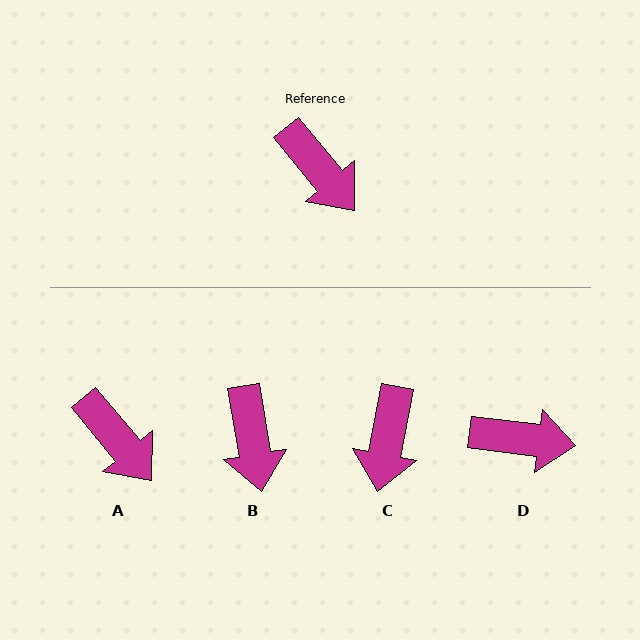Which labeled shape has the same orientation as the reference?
A.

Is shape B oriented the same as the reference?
No, it is off by about 30 degrees.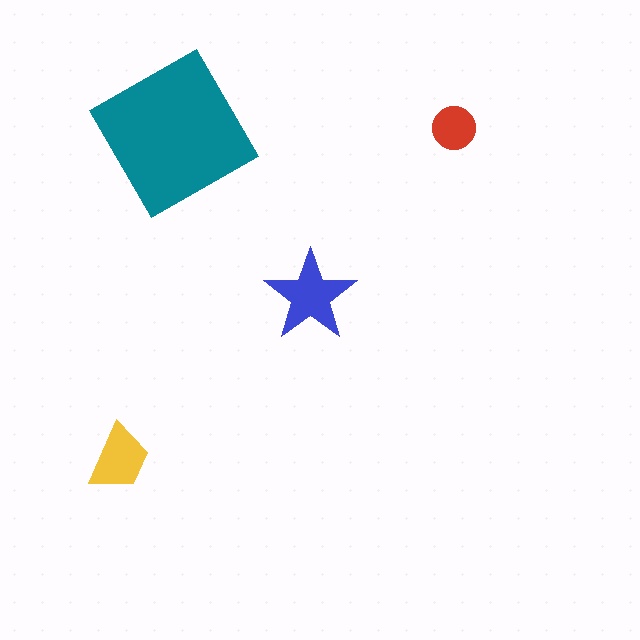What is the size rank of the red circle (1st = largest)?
4th.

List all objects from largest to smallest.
The teal square, the blue star, the yellow trapezoid, the red circle.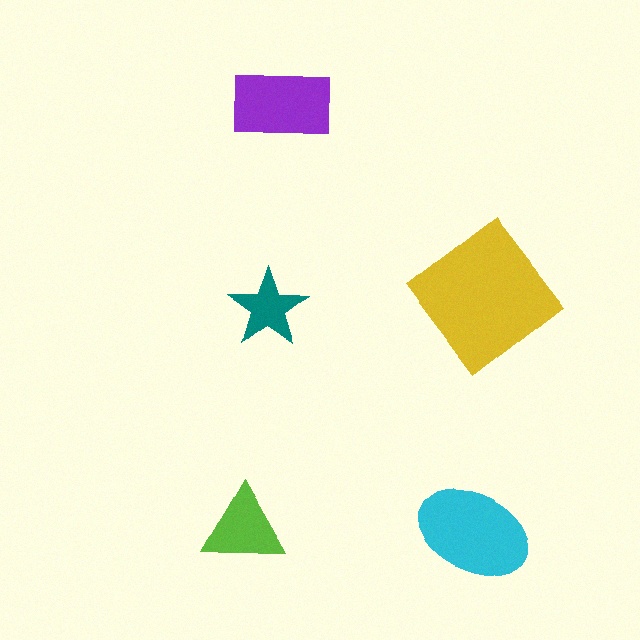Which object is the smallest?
The teal star.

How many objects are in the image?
There are 5 objects in the image.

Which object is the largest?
The yellow diamond.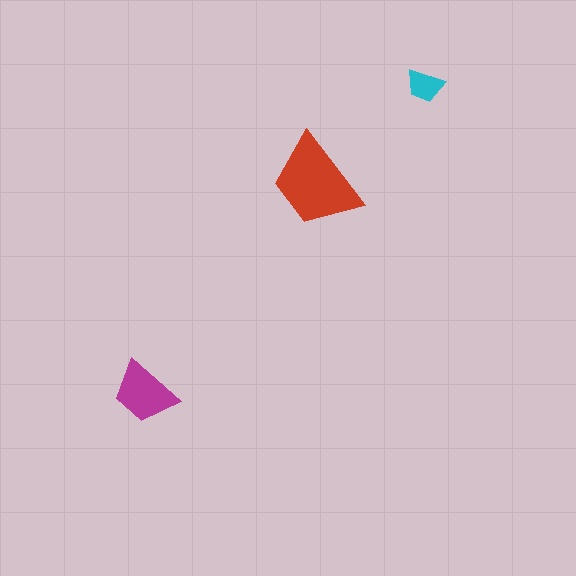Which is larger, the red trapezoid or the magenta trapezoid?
The red one.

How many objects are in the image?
There are 3 objects in the image.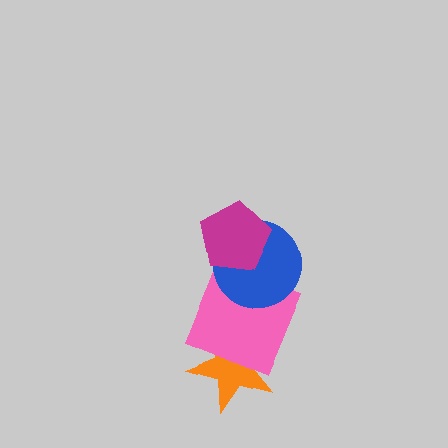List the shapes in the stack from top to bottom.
From top to bottom: the magenta pentagon, the blue circle, the pink square, the orange star.